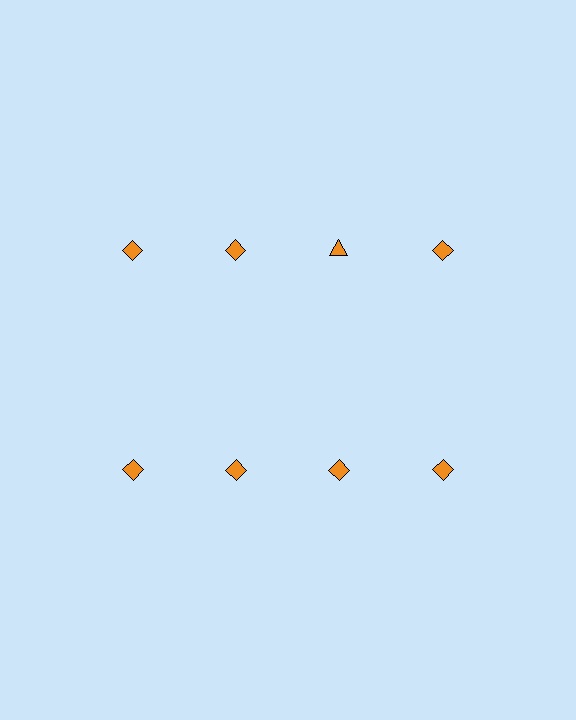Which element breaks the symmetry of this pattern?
The orange triangle in the top row, center column breaks the symmetry. All other shapes are orange diamonds.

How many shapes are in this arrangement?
There are 8 shapes arranged in a grid pattern.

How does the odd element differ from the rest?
It has a different shape: triangle instead of diamond.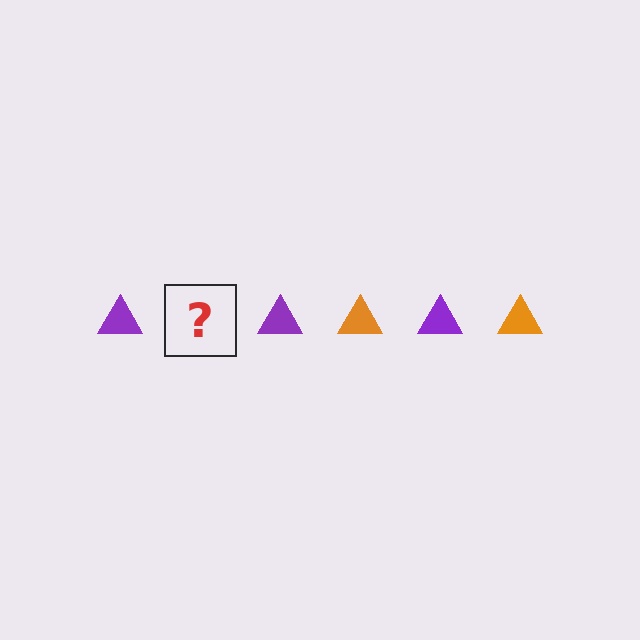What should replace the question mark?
The question mark should be replaced with an orange triangle.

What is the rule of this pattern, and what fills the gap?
The rule is that the pattern cycles through purple, orange triangles. The gap should be filled with an orange triangle.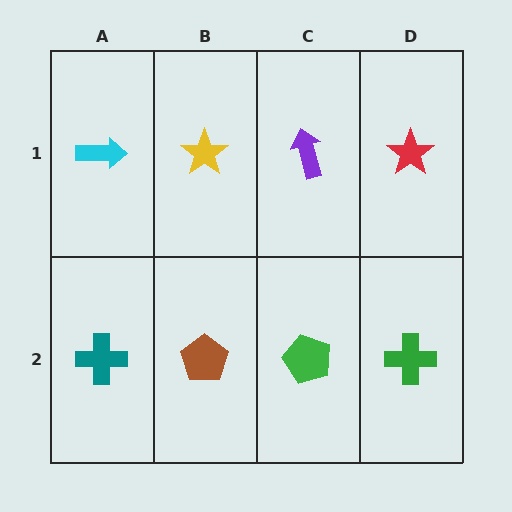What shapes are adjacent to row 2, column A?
A cyan arrow (row 1, column A), a brown pentagon (row 2, column B).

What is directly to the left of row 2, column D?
A green pentagon.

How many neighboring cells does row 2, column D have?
2.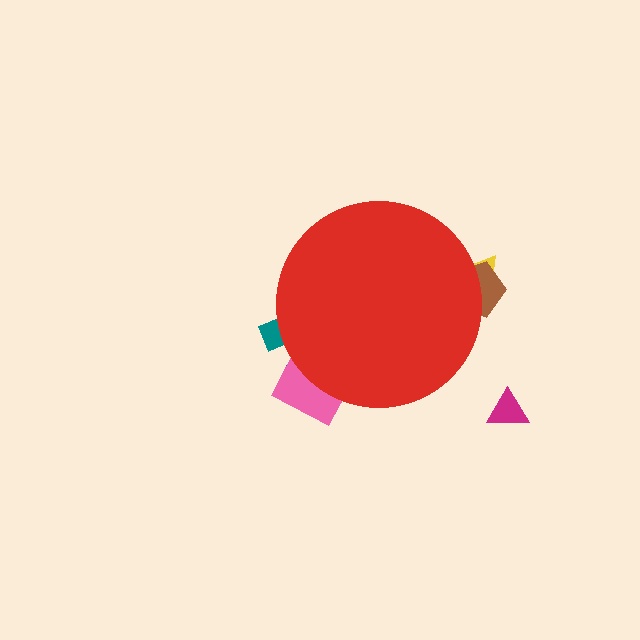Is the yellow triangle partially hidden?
Yes, the yellow triangle is partially hidden behind the red circle.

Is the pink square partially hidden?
Yes, the pink square is partially hidden behind the red circle.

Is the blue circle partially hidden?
Yes, the blue circle is partially hidden behind the red circle.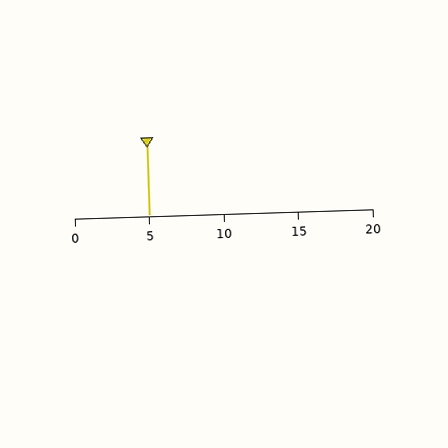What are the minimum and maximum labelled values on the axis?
The axis runs from 0 to 20.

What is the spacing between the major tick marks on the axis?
The major ticks are spaced 5 apart.